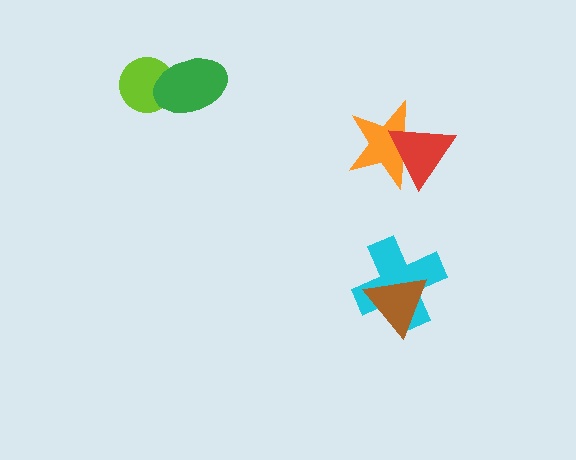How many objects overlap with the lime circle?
1 object overlaps with the lime circle.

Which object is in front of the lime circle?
The green ellipse is in front of the lime circle.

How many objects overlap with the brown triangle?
1 object overlaps with the brown triangle.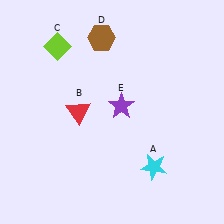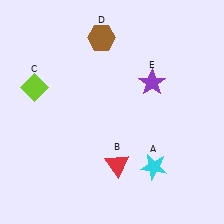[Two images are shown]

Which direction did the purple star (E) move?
The purple star (E) moved right.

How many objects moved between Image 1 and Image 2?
3 objects moved between the two images.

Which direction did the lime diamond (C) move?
The lime diamond (C) moved down.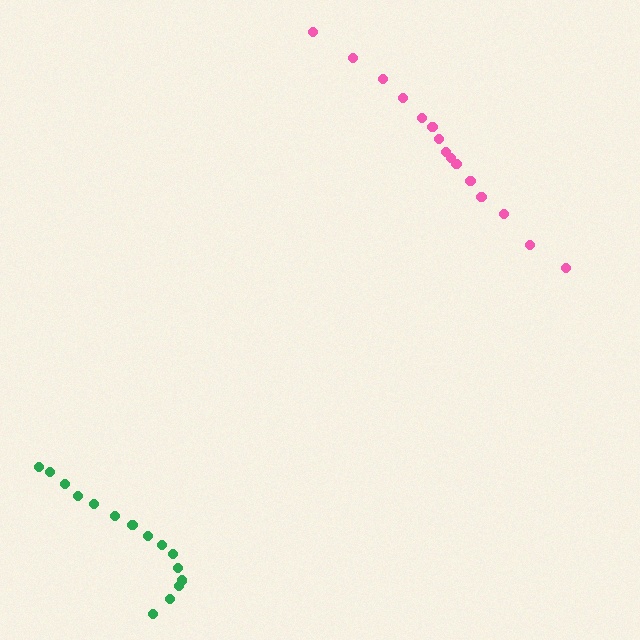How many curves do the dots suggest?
There are 2 distinct paths.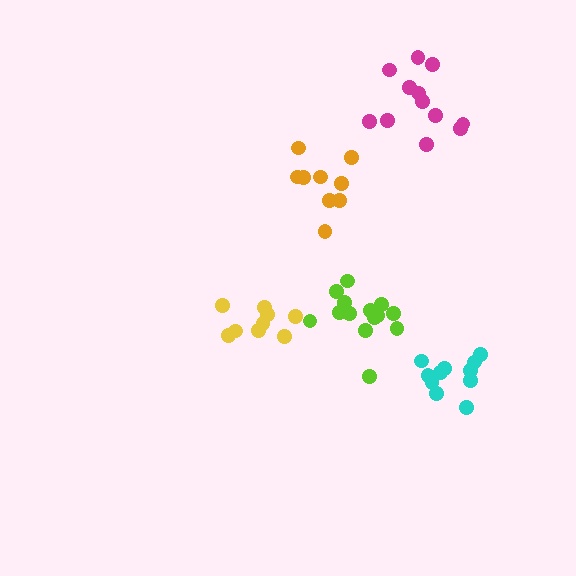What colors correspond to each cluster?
The clusters are colored: orange, cyan, lime, yellow, magenta.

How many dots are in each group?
Group 1: 9 dots, Group 2: 11 dots, Group 3: 14 dots, Group 4: 9 dots, Group 5: 13 dots (56 total).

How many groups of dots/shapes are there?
There are 5 groups.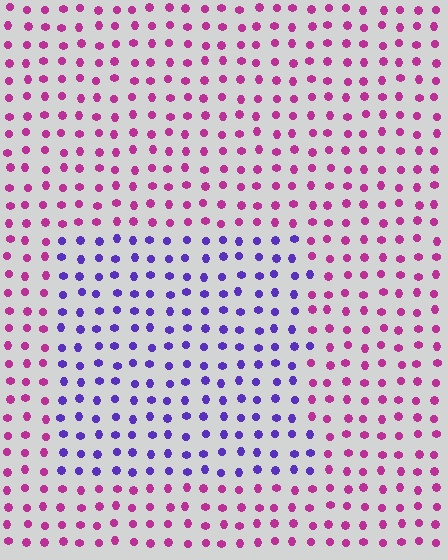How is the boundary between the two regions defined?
The boundary is defined purely by a slight shift in hue (about 59 degrees). Spacing, size, and orientation are identical on both sides.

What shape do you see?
I see a rectangle.